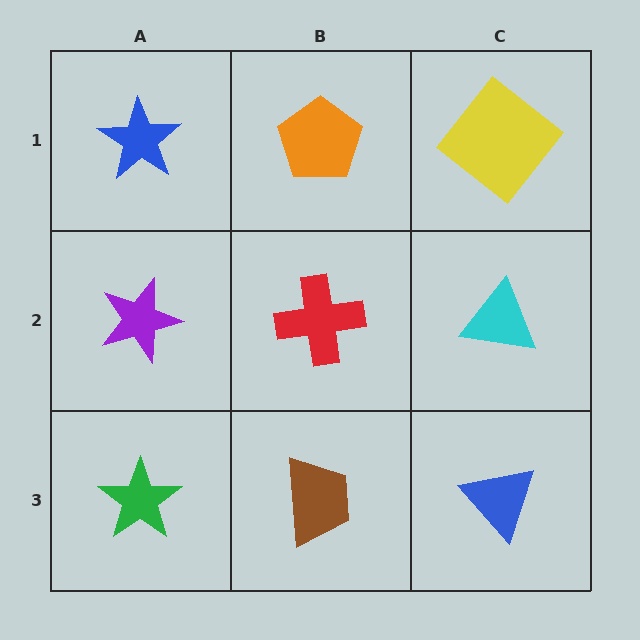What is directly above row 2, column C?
A yellow diamond.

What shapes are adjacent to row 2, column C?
A yellow diamond (row 1, column C), a blue triangle (row 3, column C), a red cross (row 2, column B).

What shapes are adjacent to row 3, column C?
A cyan triangle (row 2, column C), a brown trapezoid (row 3, column B).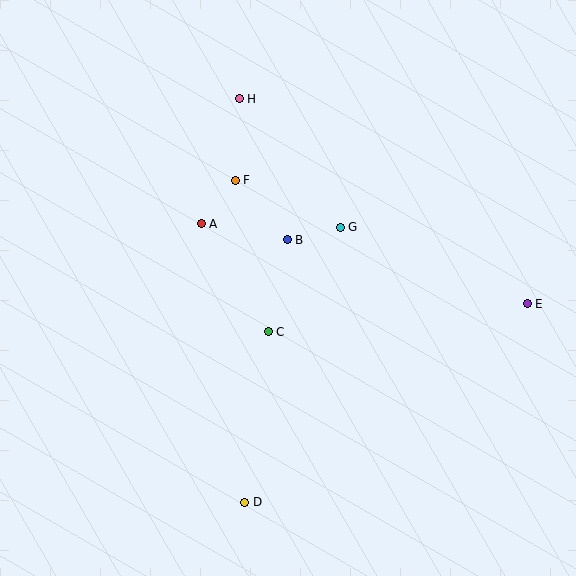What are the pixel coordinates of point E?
Point E is at (527, 304).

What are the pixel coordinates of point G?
Point G is at (340, 227).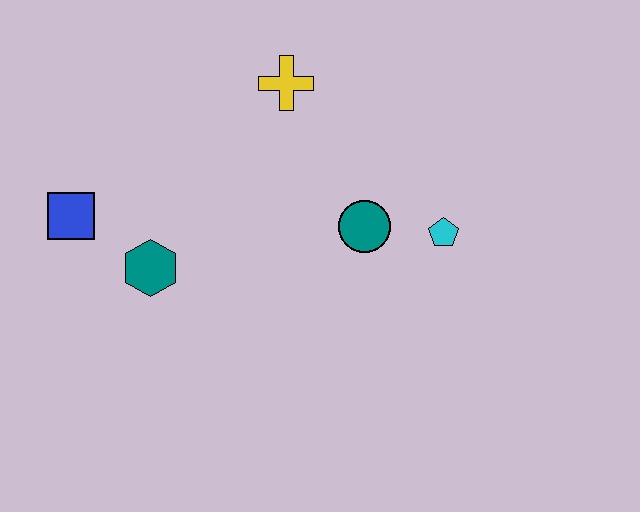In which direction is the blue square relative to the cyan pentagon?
The blue square is to the left of the cyan pentagon.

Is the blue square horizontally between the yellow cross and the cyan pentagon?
No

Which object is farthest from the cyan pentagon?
The blue square is farthest from the cyan pentagon.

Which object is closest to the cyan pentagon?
The teal circle is closest to the cyan pentagon.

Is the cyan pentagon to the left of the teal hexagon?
No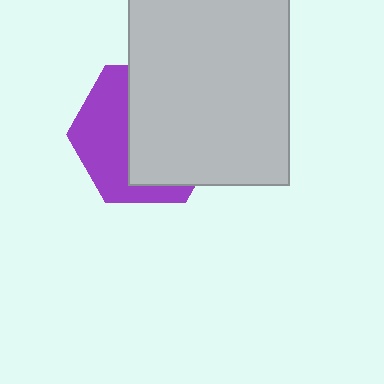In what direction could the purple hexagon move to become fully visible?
The purple hexagon could move left. That would shift it out from behind the light gray rectangle entirely.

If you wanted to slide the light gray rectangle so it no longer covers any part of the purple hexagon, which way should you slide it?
Slide it right — that is the most direct way to separate the two shapes.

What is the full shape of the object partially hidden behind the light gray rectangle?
The partially hidden object is a purple hexagon.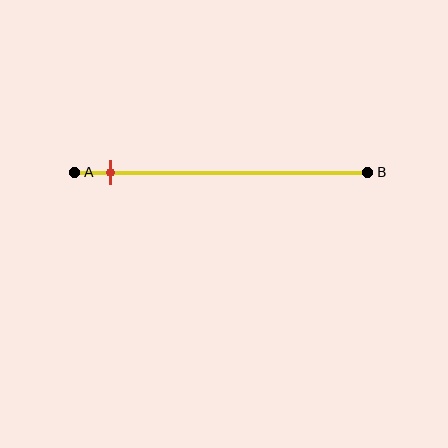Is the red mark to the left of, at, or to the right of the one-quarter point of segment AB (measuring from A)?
The red mark is to the left of the one-quarter point of segment AB.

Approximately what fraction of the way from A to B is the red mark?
The red mark is approximately 10% of the way from A to B.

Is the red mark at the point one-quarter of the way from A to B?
No, the mark is at about 10% from A, not at the 25% one-quarter point.